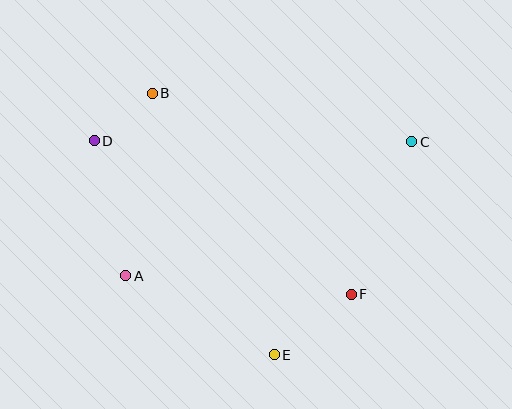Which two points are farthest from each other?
Points C and D are farthest from each other.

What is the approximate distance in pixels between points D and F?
The distance between D and F is approximately 299 pixels.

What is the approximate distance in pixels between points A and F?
The distance between A and F is approximately 226 pixels.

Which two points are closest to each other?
Points B and D are closest to each other.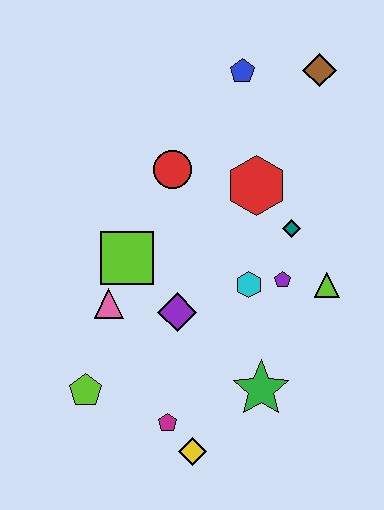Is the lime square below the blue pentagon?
Yes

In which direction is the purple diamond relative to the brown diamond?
The purple diamond is below the brown diamond.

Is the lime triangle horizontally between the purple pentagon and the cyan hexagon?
No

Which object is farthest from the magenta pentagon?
The brown diamond is farthest from the magenta pentagon.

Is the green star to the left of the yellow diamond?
No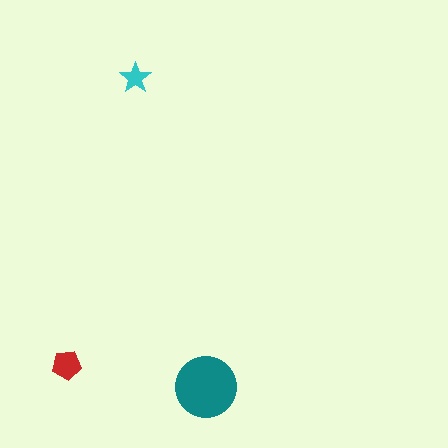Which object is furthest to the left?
The red pentagon is leftmost.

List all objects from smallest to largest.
The cyan star, the red pentagon, the teal circle.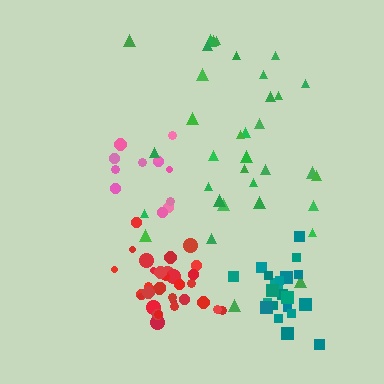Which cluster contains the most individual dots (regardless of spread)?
Green (35).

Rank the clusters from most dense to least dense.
red, teal, pink, green.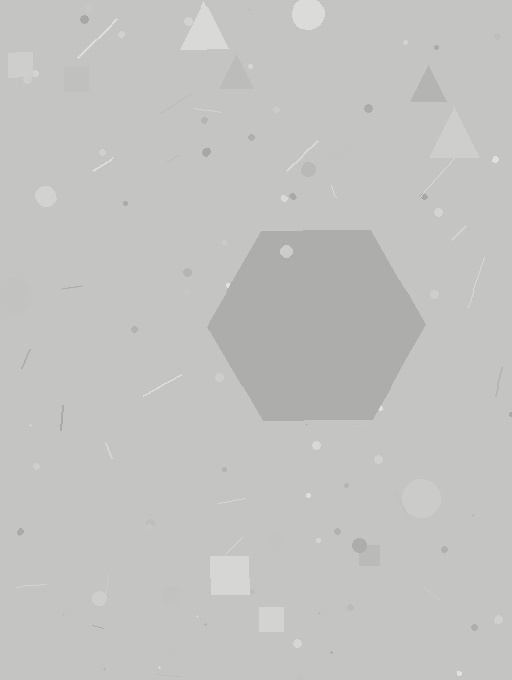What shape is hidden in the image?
A hexagon is hidden in the image.